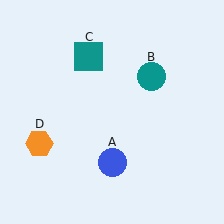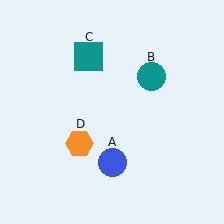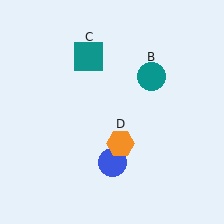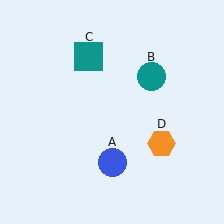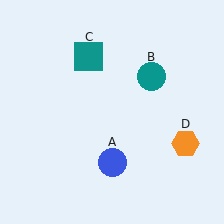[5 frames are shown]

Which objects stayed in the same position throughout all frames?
Blue circle (object A) and teal circle (object B) and teal square (object C) remained stationary.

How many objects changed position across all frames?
1 object changed position: orange hexagon (object D).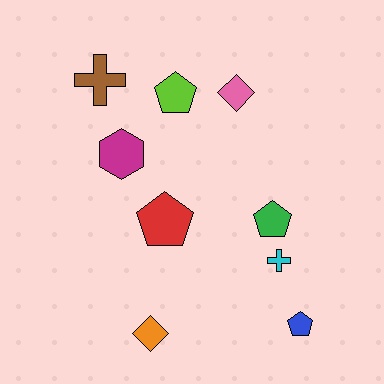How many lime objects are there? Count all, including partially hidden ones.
There is 1 lime object.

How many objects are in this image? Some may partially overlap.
There are 9 objects.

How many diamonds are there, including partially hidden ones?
There are 2 diamonds.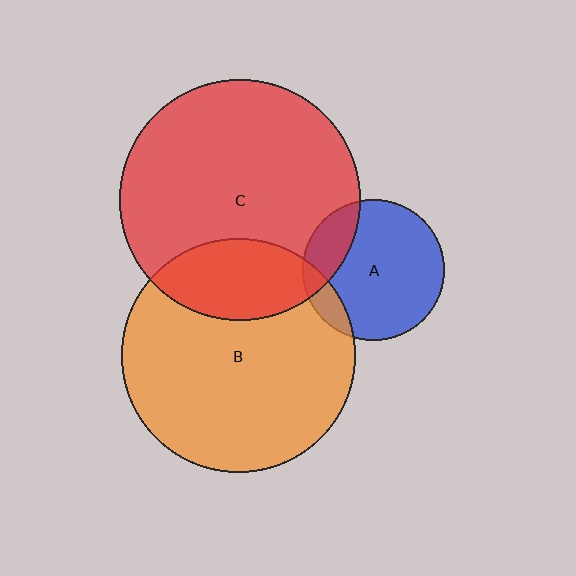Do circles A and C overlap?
Yes.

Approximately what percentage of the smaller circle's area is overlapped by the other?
Approximately 20%.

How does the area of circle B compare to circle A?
Approximately 2.8 times.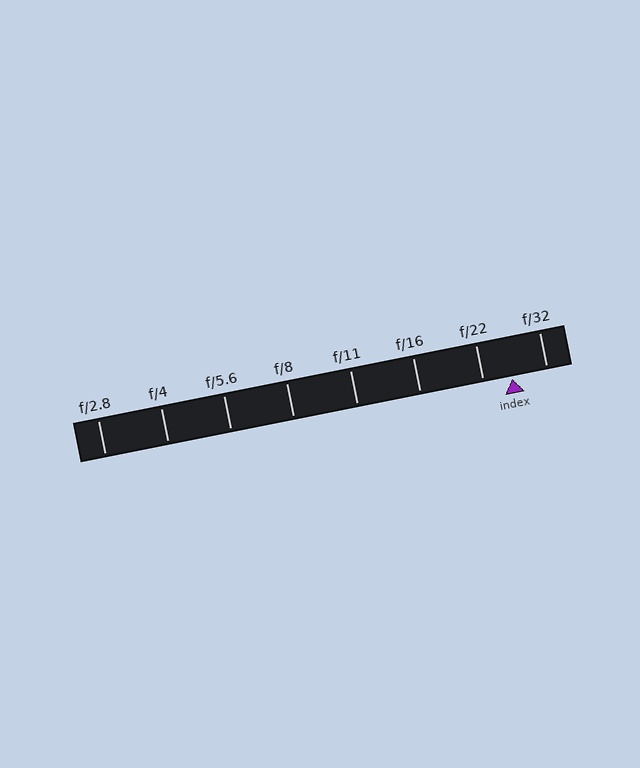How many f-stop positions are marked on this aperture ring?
There are 8 f-stop positions marked.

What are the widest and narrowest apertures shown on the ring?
The widest aperture shown is f/2.8 and the narrowest is f/32.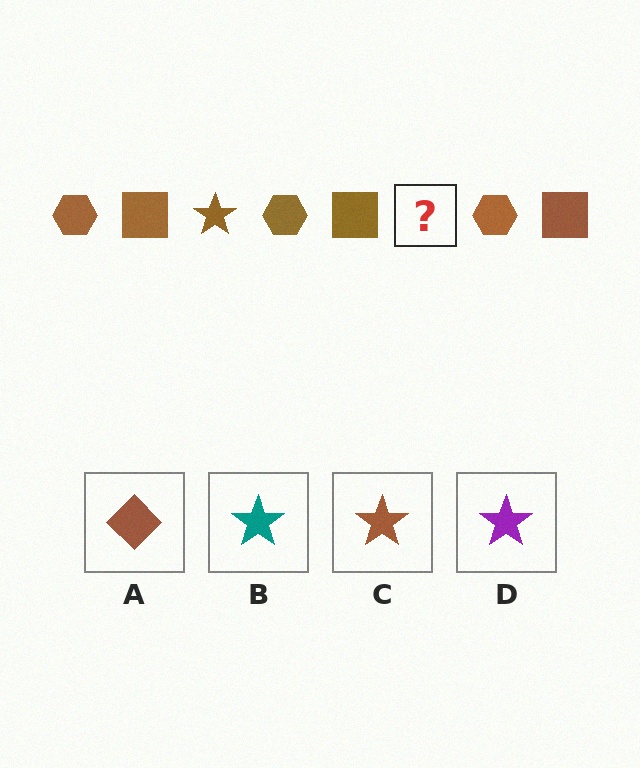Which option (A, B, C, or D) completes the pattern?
C.